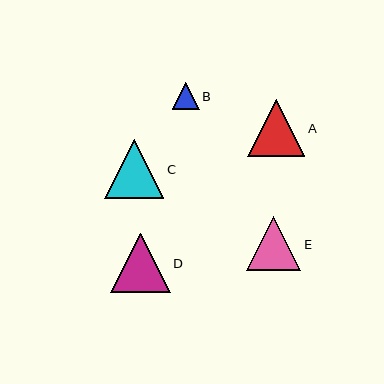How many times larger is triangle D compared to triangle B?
Triangle D is approximately 2.2 times the size of triangle B.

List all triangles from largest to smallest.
From largest to smallest: D, C, A, E, B.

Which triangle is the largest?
Triangle D is the largest with a size of approximately 60 pixels.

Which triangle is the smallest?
Triangle B is the smallest with a size of approximately 27 pixels.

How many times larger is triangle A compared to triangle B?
Triangle A is approximately 2.1 times the size of triangle B.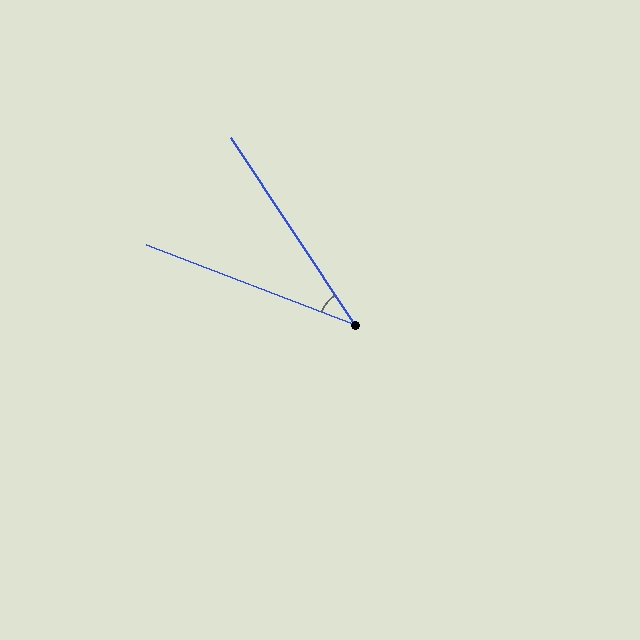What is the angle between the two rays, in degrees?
Approximately 36 degrees.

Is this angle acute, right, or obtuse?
It is acute.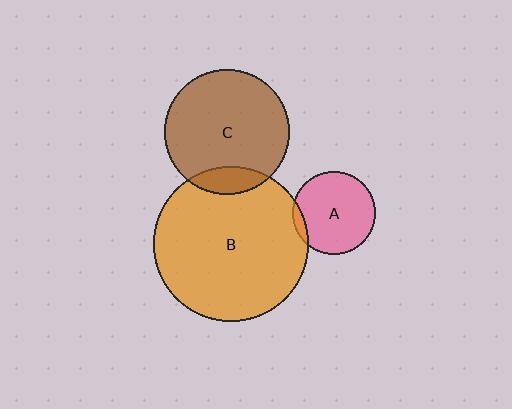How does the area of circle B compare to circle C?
Approximately 1.6 times.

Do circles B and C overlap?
Yes.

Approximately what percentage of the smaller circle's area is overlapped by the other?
Approximately 15%.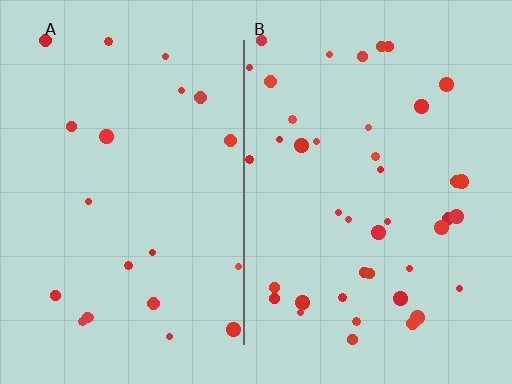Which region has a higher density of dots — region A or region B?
B (the right).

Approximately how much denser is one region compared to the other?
Approximately 1.9× — region B over region A.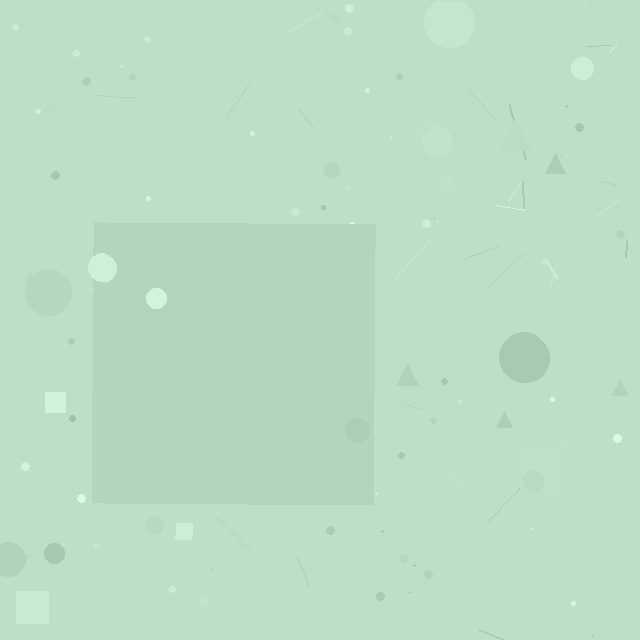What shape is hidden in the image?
A square is hidden in the image.